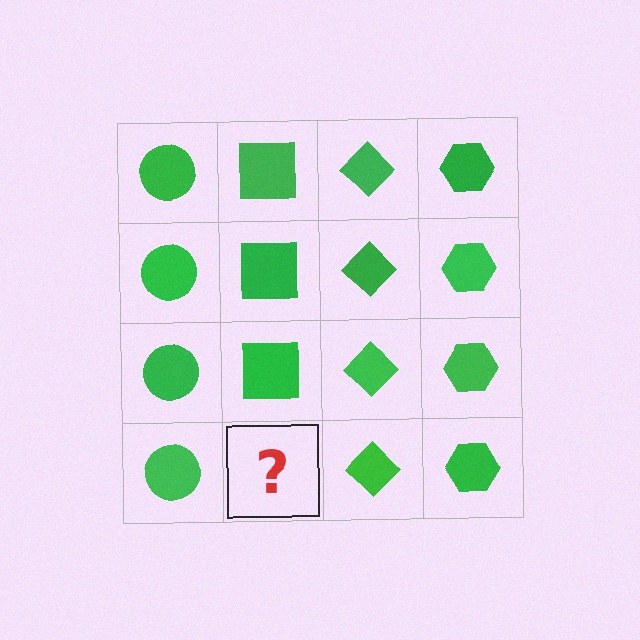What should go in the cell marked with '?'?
The missing cell should contain a green square.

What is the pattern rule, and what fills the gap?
The rule is that each column has a consistent shape. The gap should be filled with a green square.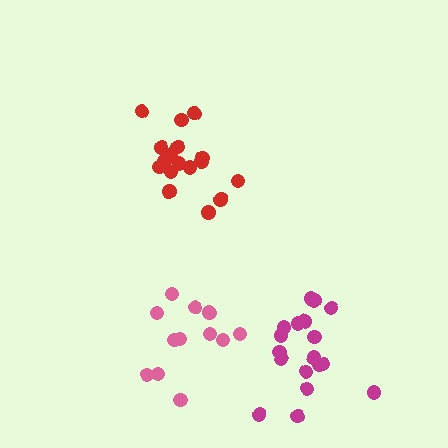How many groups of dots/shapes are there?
There are 3 groups.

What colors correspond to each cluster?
The clusters are colored: red, pink, magenta.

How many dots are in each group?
Group 1: 17 dots, Group 2: 13 dots, Group 3: 18 dots (48 total).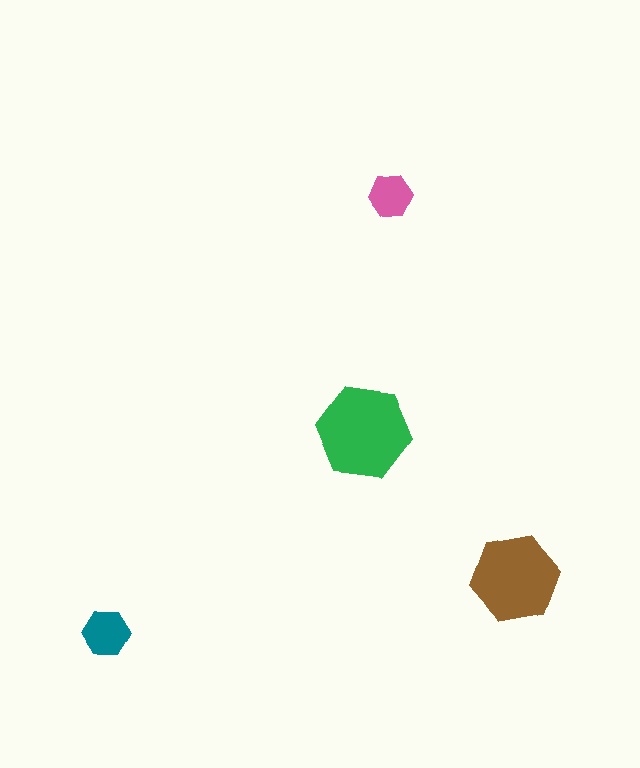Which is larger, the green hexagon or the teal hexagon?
The green one.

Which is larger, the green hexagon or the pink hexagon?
The green one.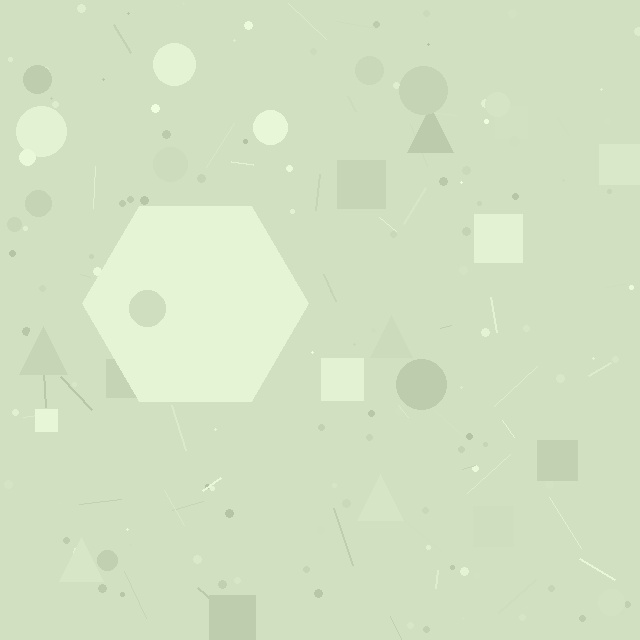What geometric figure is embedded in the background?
A hexagon is embedded in the background.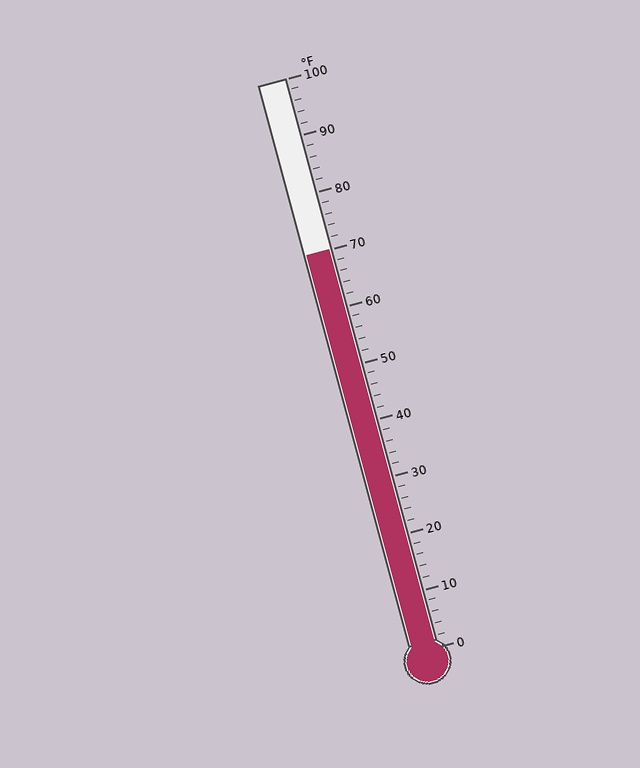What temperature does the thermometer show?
The thermometer shows approximately 70°F.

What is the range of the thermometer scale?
The thermometer scale ranges from 0°F to 100°F.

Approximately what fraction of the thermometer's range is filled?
The thermometer is filled to approximately 70% of its range.